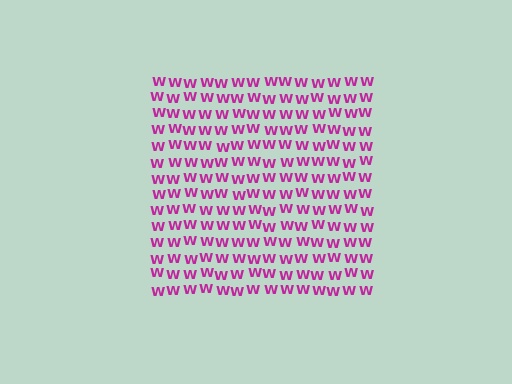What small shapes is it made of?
It is made of small letter W's.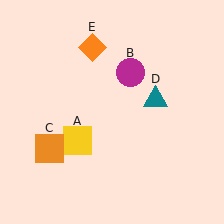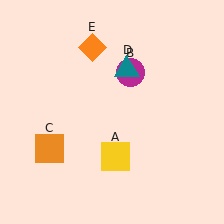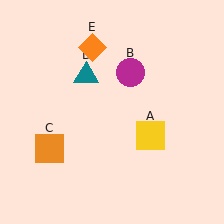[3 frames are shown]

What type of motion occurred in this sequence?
The yellow square (object A), teal triangle (object D) rotated counterclockwise around the center of the scene.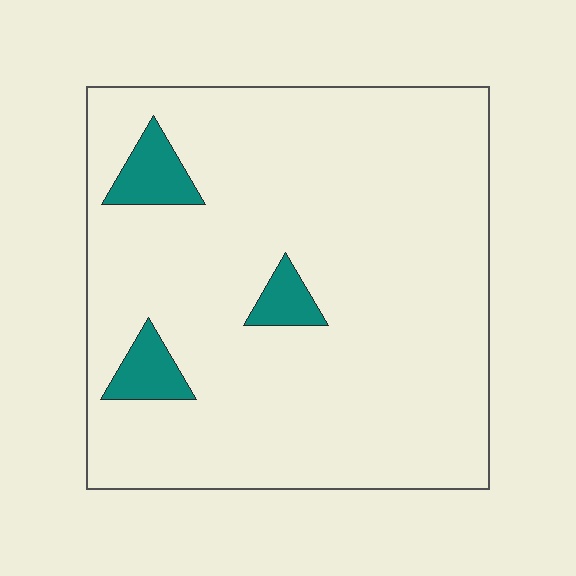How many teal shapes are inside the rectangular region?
3.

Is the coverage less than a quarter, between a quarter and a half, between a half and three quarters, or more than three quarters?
Less than a quarter.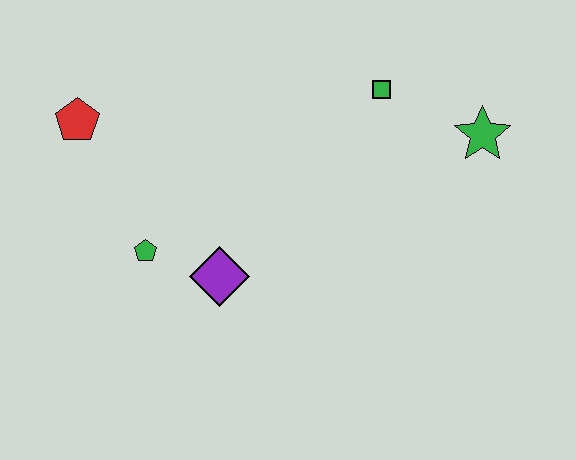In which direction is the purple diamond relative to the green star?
The purple diamond is to the left of the green star.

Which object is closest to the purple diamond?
The green pentagon is closest to the purple diamond.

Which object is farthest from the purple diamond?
The green star is farthest from the purple diamond.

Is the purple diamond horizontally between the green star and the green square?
No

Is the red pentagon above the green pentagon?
Yes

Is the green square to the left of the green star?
Yes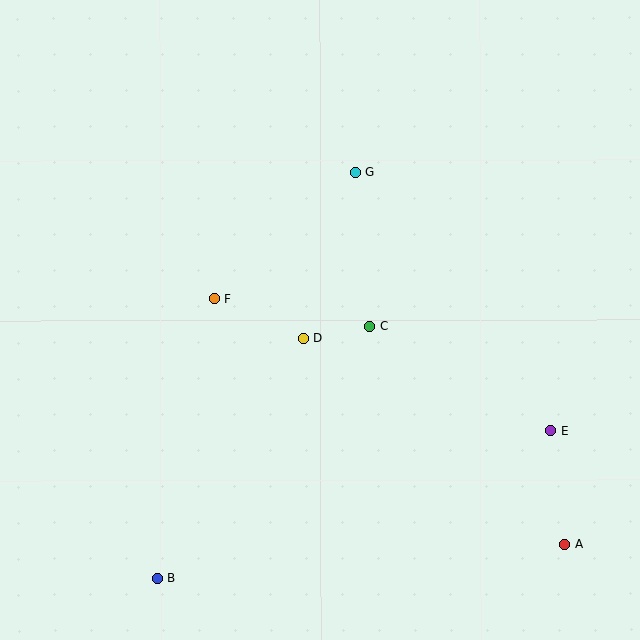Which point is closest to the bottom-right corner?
Point A is closest to the bottom-right corner.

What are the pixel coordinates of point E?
Point E is at (551, 430).